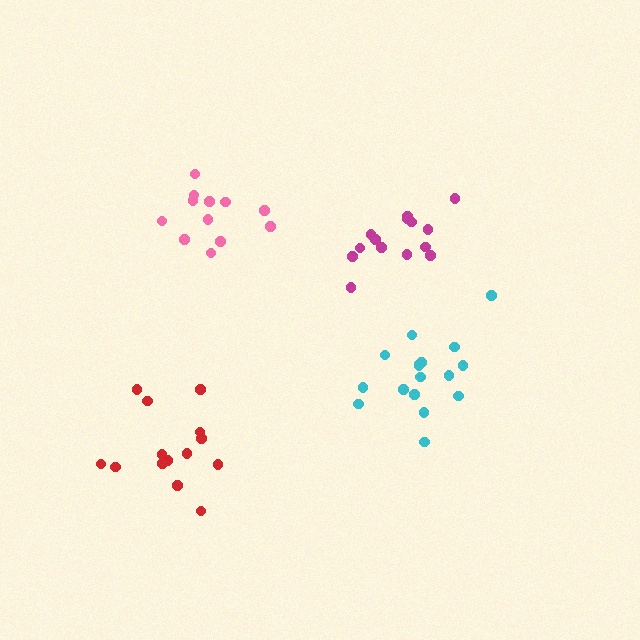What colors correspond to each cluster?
The clusters are colored: cyan, red, pink, magenta.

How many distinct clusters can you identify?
There are 4 distinct clusters.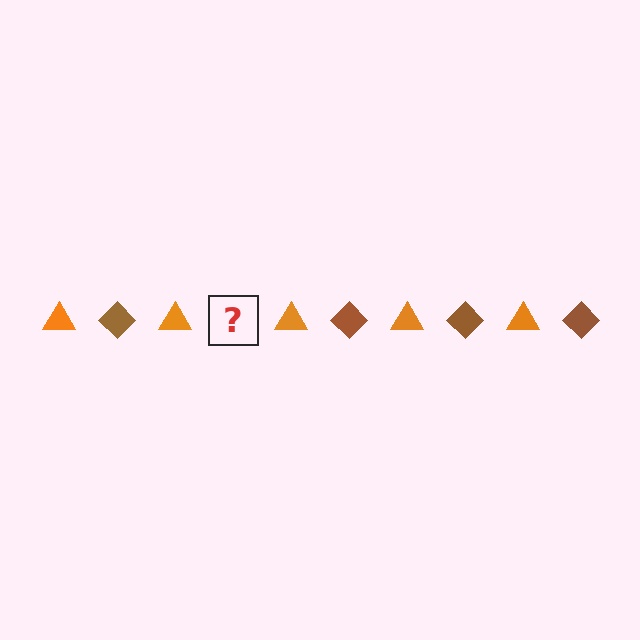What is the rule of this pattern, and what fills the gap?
The rule is that the pattern alternates between orange triangle and brown diamond. The gap should be filled with a brown diamond.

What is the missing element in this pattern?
The missing element is a brown diamond.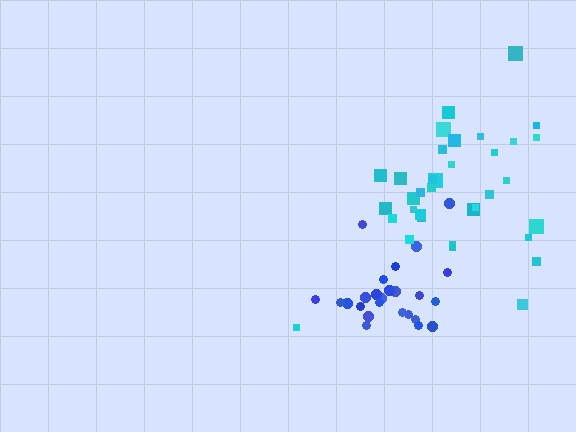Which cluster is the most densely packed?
Blue.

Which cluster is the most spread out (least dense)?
Cyan.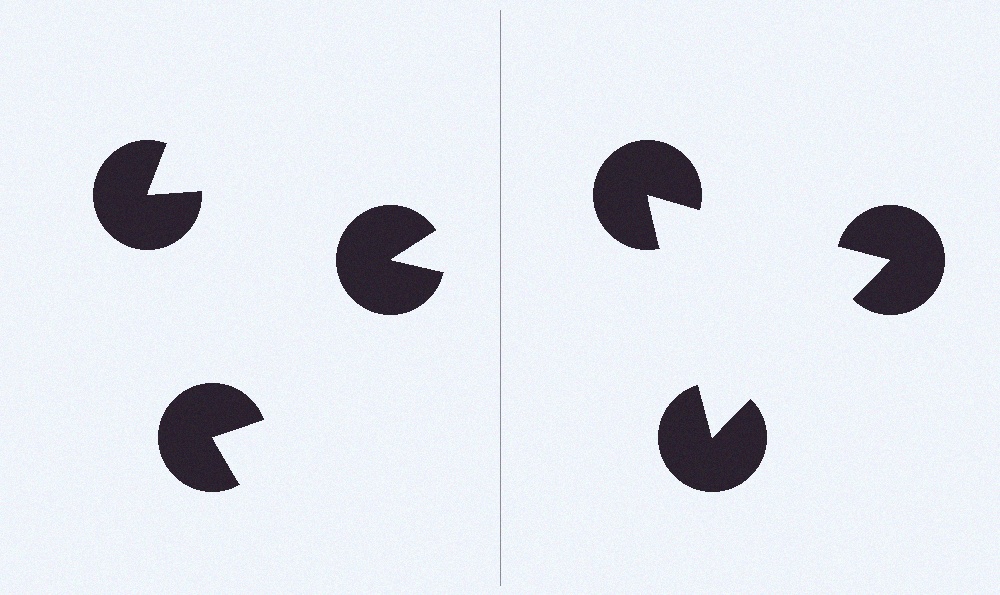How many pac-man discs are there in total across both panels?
6 — 3 on each side.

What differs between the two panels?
The pac-man discs are positioned identically on both sides; only the wedge orientations differ. On the right they align to a triangle; on the left they are misaligned.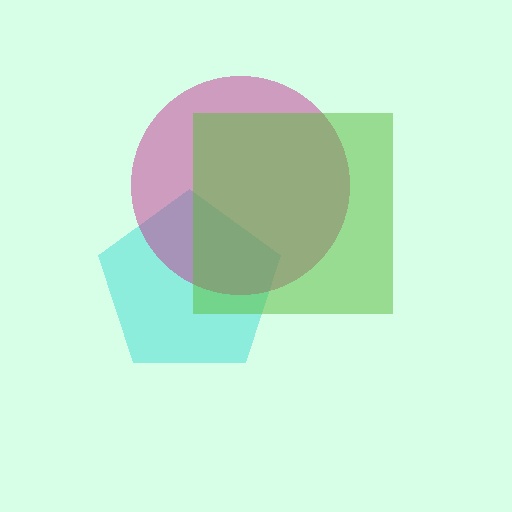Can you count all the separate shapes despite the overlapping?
Yes, there are 3 separate shapes.